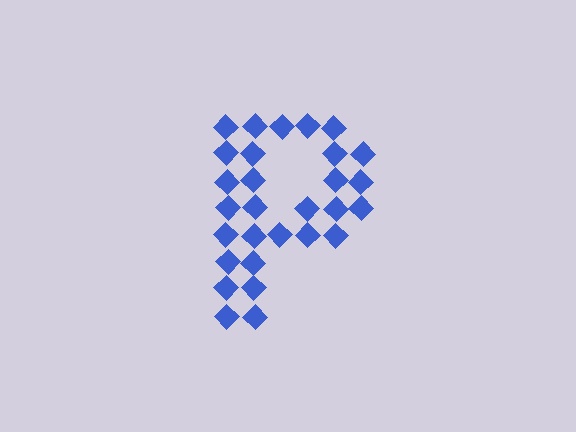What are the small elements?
The small elements are diamonds.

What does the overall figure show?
The overall figure shows the letter P.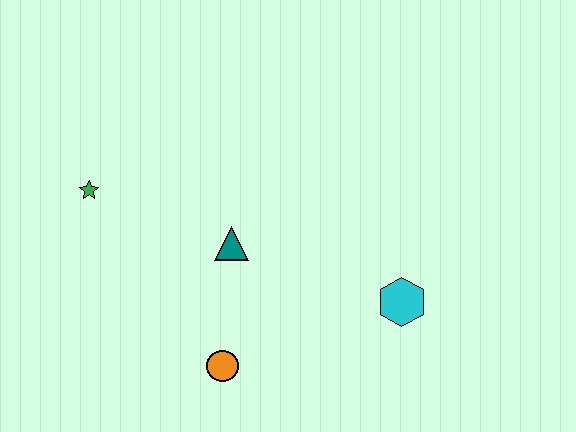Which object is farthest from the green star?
The cyan hexagon is farthest from the green star.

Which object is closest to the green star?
The teal triangle is closest to the green star.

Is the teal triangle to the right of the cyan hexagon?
No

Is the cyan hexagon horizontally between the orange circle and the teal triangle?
No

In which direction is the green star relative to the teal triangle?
The green star is to the left of the teal triangle.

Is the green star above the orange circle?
Yes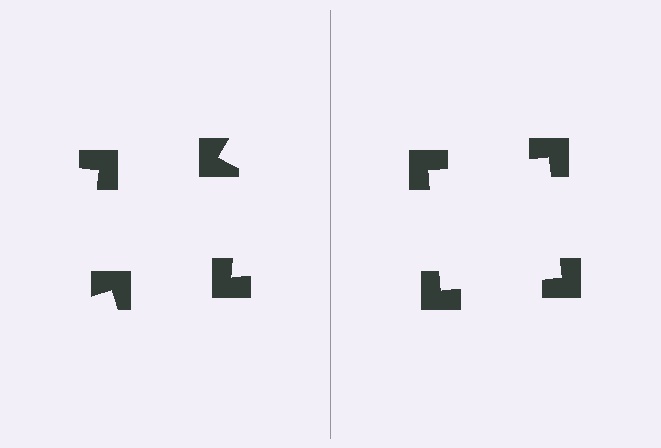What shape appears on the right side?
An illusory square.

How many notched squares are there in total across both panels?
8 — 4 on each side.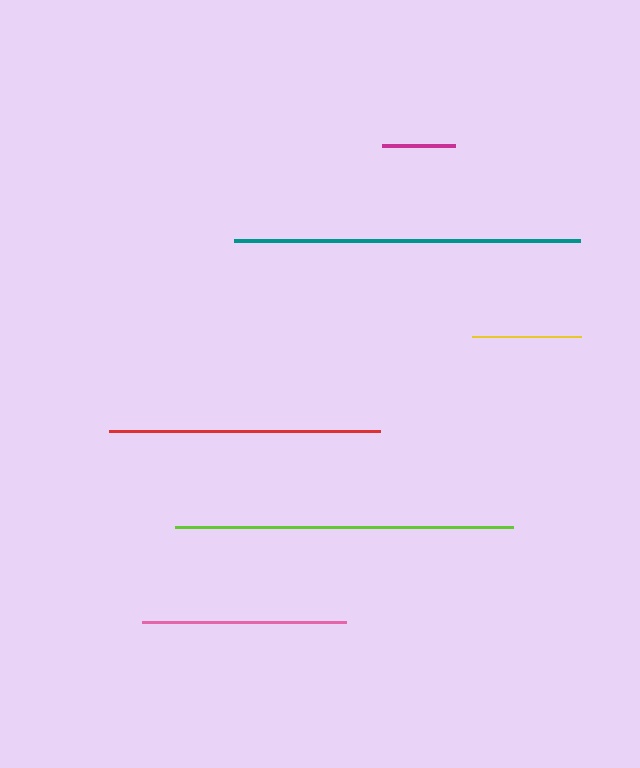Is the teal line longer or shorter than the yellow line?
The teal line is longer than the yellow line.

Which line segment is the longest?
The teal line is the longest at approximately 346 pixels.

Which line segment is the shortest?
The magenta line is the shortest at approximately 73 pixels.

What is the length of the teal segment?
The teal segment is approximately 346 pixels long.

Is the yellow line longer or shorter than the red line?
The red line is longer than the yellow line.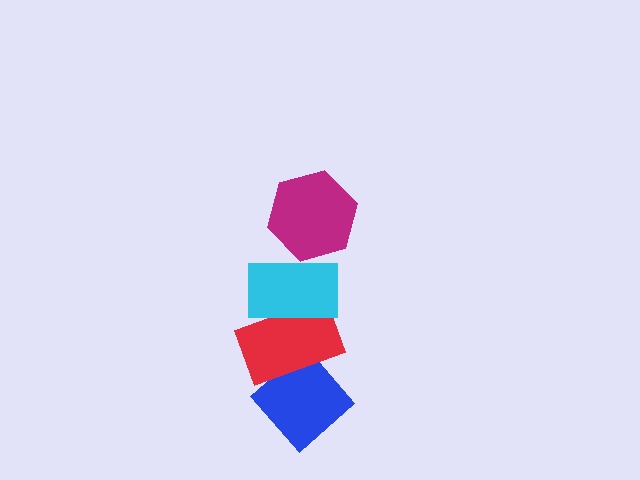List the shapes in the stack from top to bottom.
From top to bottom: the magenta hexagon, the cyan rectangle, the red rectangle, the blue diamond.